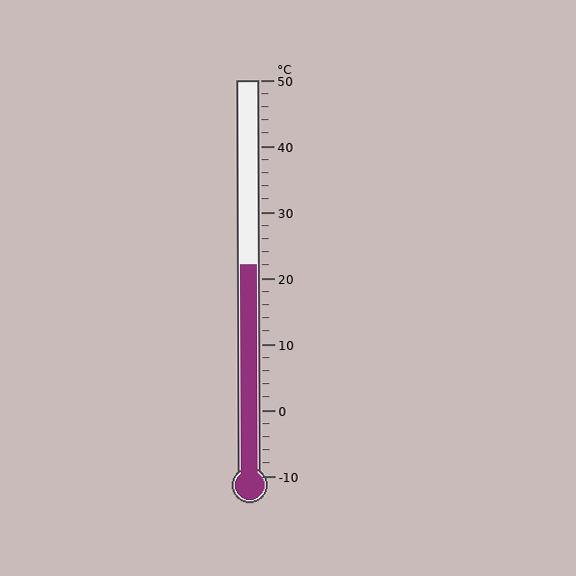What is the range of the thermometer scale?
The thermometer scale ranges from -10°C to 50°C.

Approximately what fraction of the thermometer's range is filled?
The thermometer is filled to approximately 55% of its range.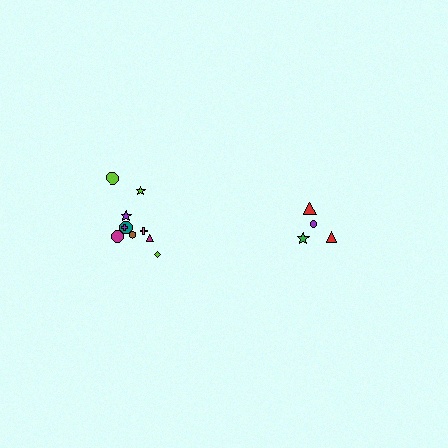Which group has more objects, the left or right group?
The left group.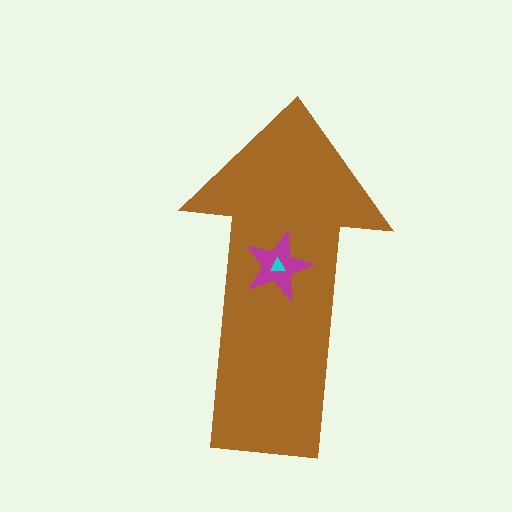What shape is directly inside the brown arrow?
The magenta star.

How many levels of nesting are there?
3.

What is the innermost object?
The cyan triangle.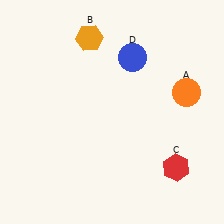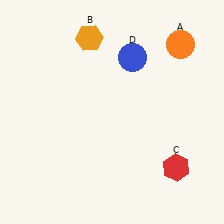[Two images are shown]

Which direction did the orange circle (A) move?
The orange circle (A) moved up.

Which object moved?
The orange circle (A) moved up.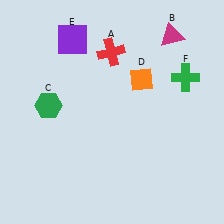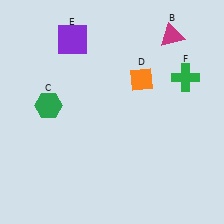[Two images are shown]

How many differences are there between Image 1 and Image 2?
There is 1 difference between the two images.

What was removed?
The red cross (A) was removed in Image 2.